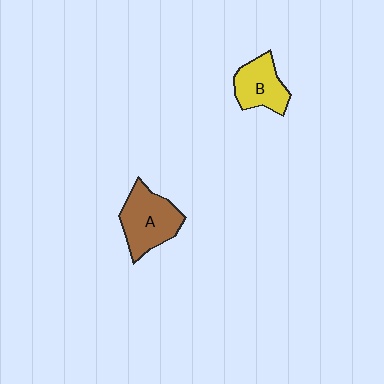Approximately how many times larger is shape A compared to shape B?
Approximately 1.3 times.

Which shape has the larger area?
Shape A (brown).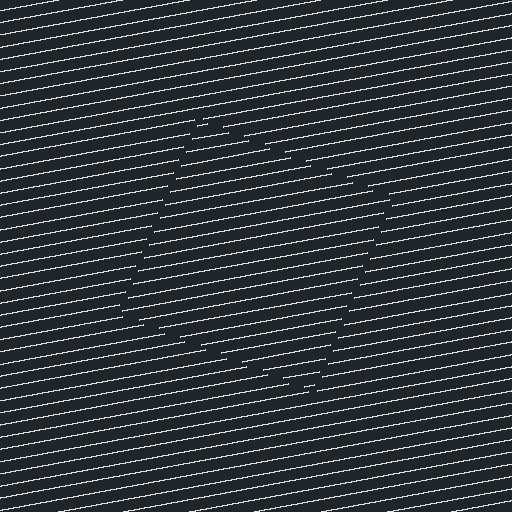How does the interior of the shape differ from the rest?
The interior of the shape contains the same grating, shifted by half a period — the contour is defined by the phase discontinuity where line-ends from the inner and outer gratings abut.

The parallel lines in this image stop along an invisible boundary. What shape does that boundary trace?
An illusory square. The interior of the shape contains the same grating, shifted by half a period — the contour is defined by the phase discontinuity where line-ends from the inner and outer gratings abut.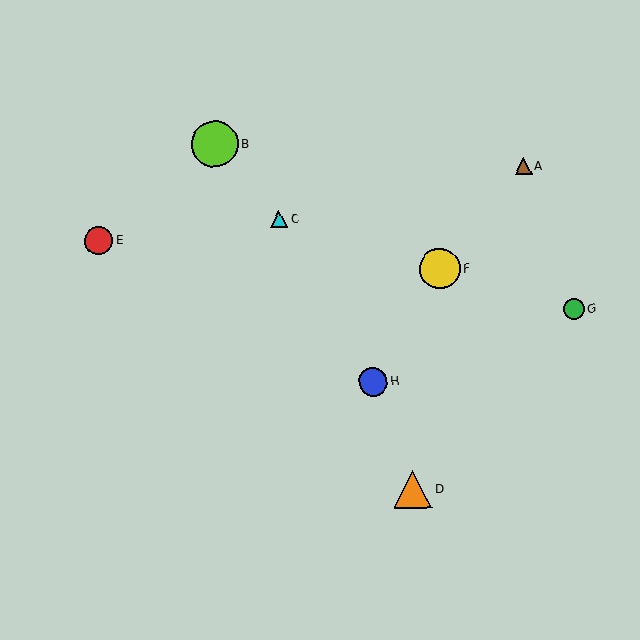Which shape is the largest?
The lime circle (labeled B) is the largest.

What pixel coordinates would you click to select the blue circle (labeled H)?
Click at (373, 382) to select the blue circle H.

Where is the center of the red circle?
The center of the red circle is at (99, 240).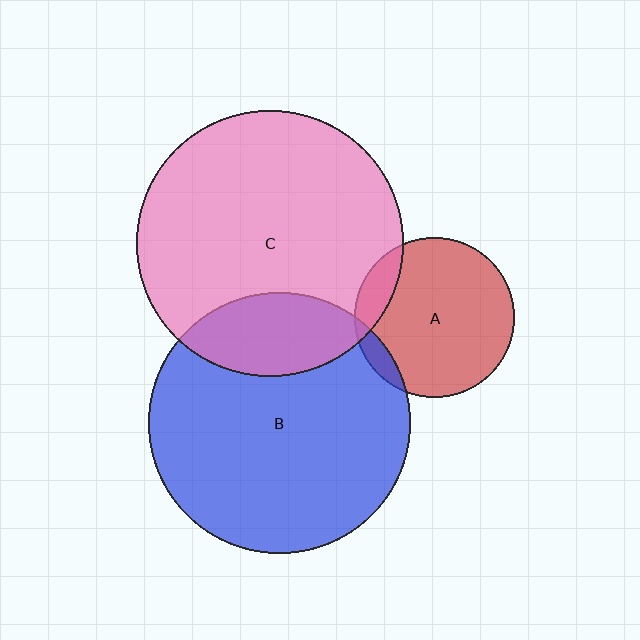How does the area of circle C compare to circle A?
Approximately 2.8 times.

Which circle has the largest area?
Circle C (pink).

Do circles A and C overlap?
Yes.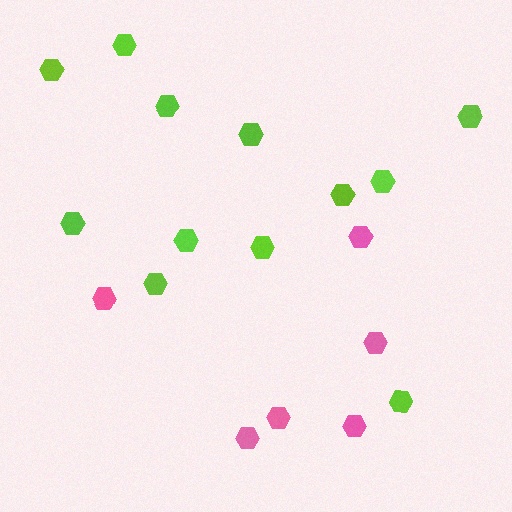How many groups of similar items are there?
There are 2 groups: one group of lime hexagons (12) and one group of pink hexagons (6).